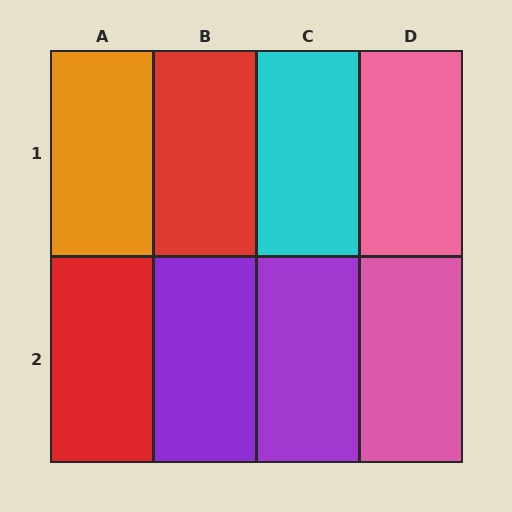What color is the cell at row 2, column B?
Purple.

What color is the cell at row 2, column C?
Purple.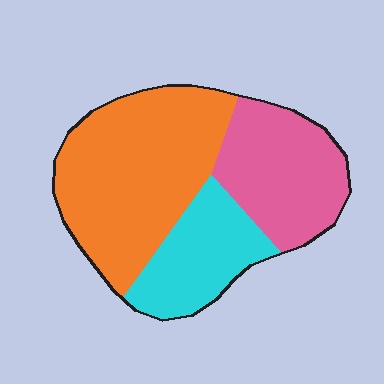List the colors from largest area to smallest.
From largest to smallest: orange, pink, cyan.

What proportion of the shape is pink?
Pink covers about 30% of the shape.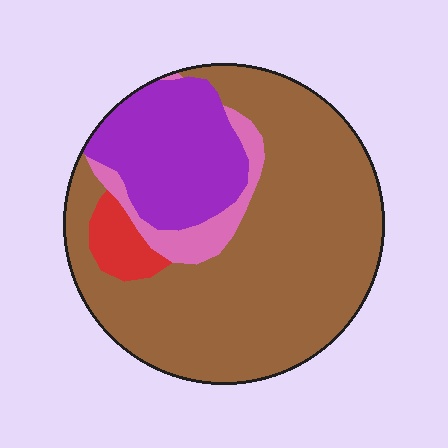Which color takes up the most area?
Brown, at roughly 65%.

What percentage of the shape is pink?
Pink covers about 10% of the shape.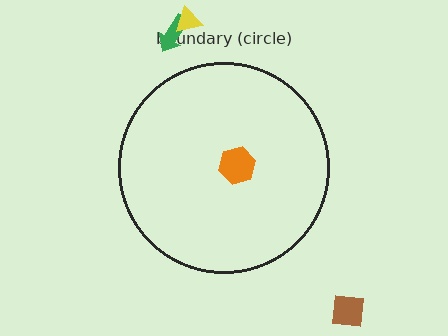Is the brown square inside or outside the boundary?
Outside.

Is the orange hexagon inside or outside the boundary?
Inside.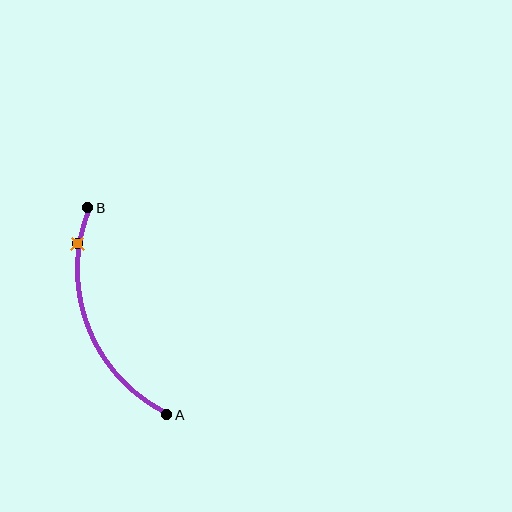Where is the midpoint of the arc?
The arc midpoint is the point on the curve farthest from the straight line joining A and B. It sits to the left of that line.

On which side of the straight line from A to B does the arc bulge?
The arc bulges to the left of the straight line connecting A and B.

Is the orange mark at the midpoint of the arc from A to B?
No. The orange mark lies on the arc but is closer to endpoint B. The arc midpoint would be at the point on the curve equidistant along the arc from both A and B.